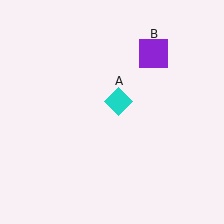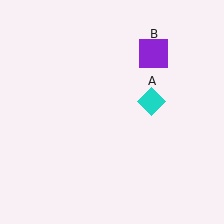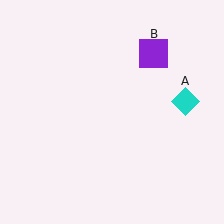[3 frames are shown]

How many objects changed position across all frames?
1 object changed position: cyan diamond (object A).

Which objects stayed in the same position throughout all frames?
Purple square (object B) remained stationary.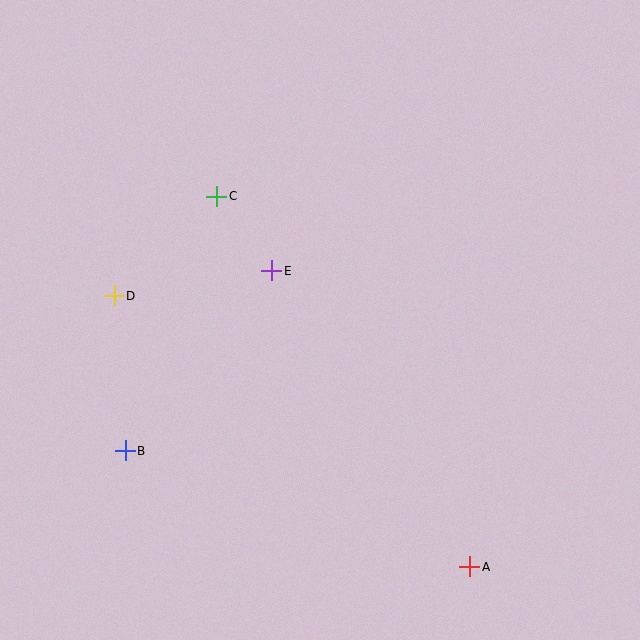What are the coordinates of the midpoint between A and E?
The midpoint between A and E is at (371, 419).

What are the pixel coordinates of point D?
Point D is at (114, 296).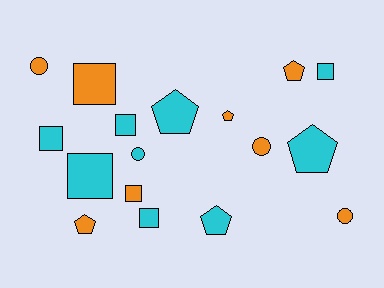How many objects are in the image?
There are 17 objects.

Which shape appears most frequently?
Square, with 7 objects.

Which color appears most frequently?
Cyan, with 9 objects.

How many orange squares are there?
There are 2 orange squares.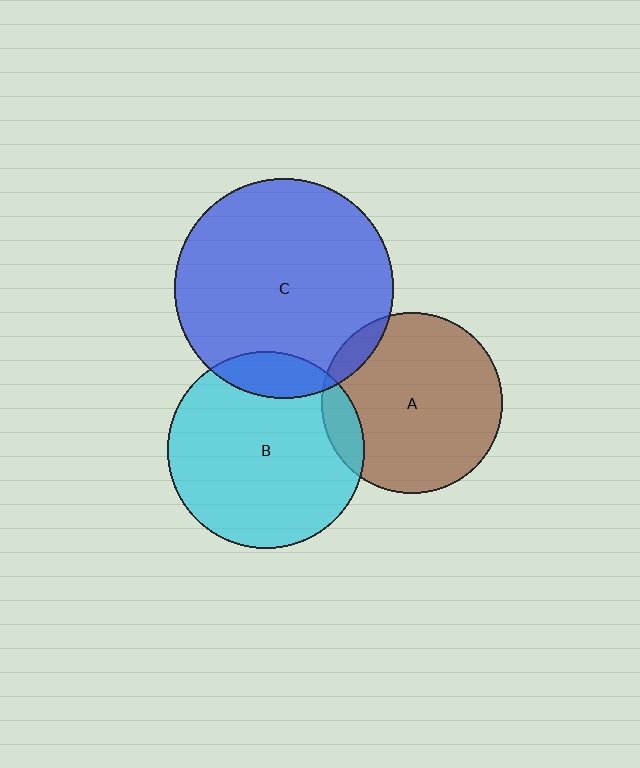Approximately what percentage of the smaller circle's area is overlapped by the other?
Approximately 15%.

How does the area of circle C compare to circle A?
Approximately 1.5 times.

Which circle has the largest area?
Circle C (blue).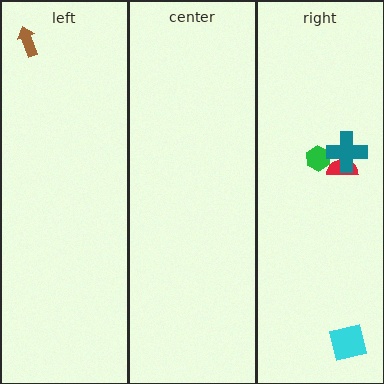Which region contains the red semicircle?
The right region.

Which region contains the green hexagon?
The right region.